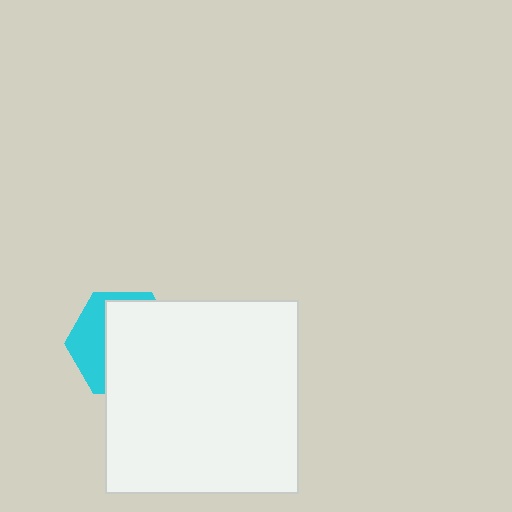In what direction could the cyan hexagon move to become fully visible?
The cyan hexagon could move left. That would shift it out from behind the white square entirely.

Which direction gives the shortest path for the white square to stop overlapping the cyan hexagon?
Moving right gives the shortest separation.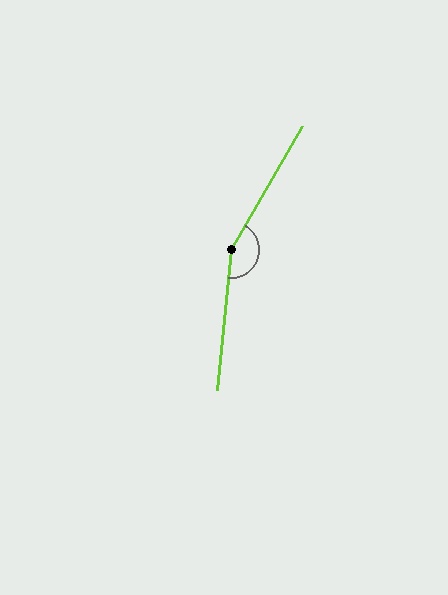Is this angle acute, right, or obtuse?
It is obtuse.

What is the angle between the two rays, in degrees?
Approximately 156 degrees.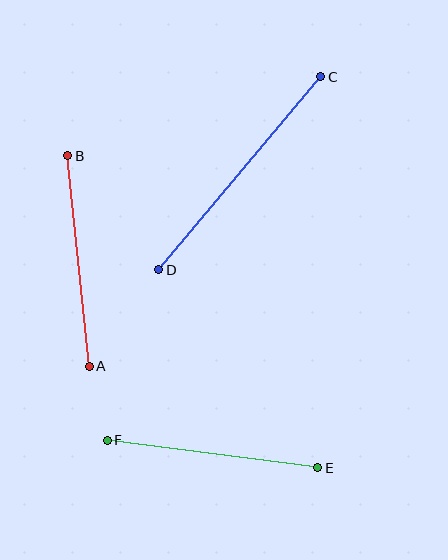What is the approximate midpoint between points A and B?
The midpoint is at approximately (78, 261) pixels.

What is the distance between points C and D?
The distance is approximately 252 pixels.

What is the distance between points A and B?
The distance is approximately 212 pixels.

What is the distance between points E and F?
The distance is approximately 212 pixels.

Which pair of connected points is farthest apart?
Points C and D are farthest apart.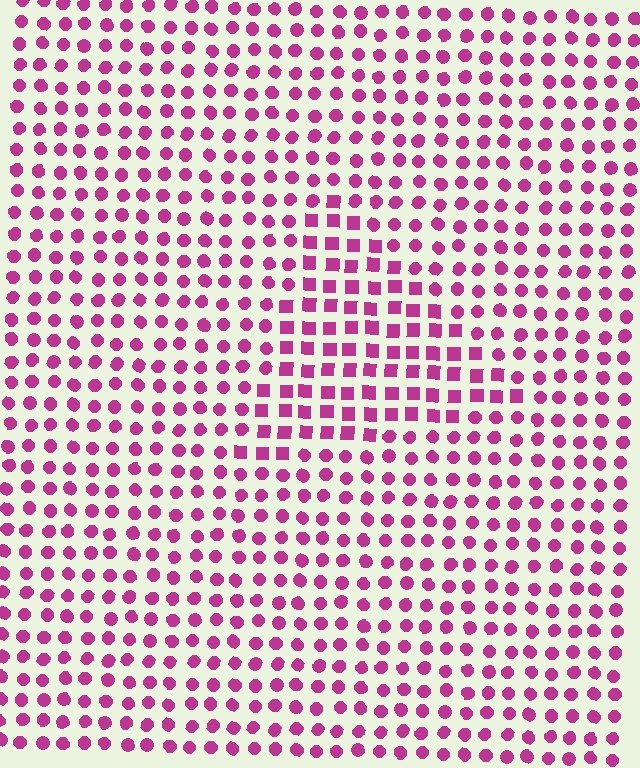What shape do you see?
I see a triangle.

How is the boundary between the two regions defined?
The boundary is defined by a change in element shape: squares inside vs. circles outside. All elements share the same color and spacing.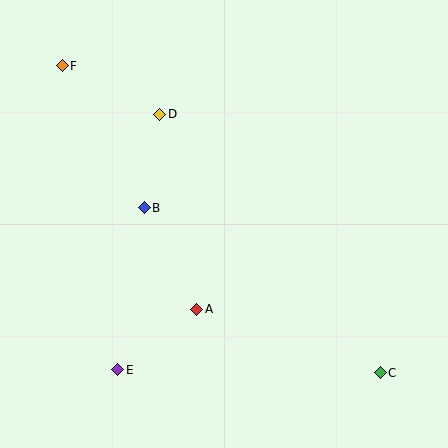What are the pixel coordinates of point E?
Point E is at (118, 370).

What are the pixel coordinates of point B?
Point B is at (144, 208).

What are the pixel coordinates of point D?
Point D is at (160, 114).